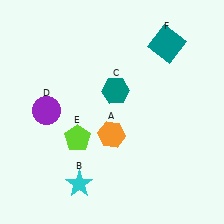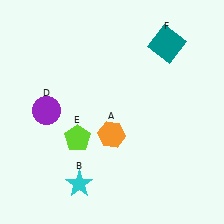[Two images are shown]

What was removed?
The teal hexagon (C) was removed in Image 2.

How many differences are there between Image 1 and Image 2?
There is 1 difference between the two images.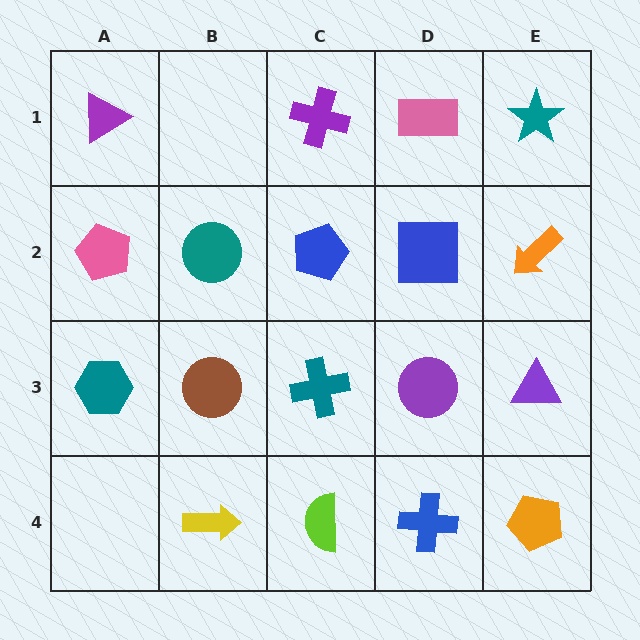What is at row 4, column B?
A yellow arrow.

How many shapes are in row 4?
4 shapes.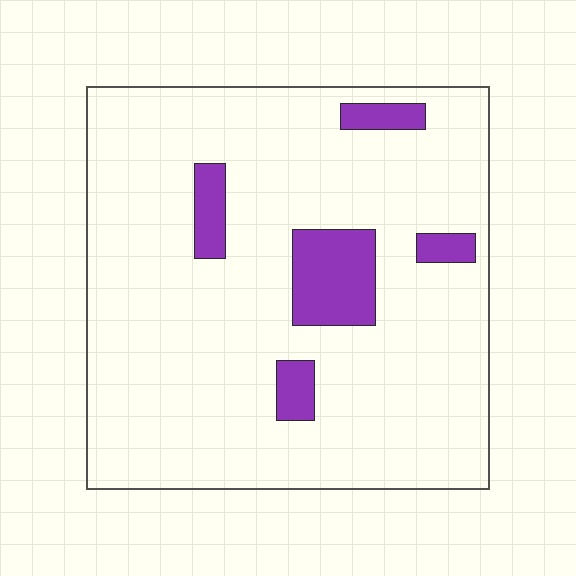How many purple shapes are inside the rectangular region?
5.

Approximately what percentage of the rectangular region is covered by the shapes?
Approximately 10%.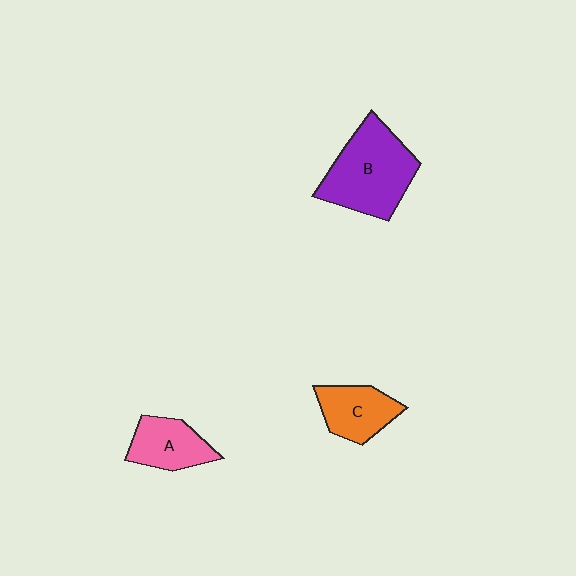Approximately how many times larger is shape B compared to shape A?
Approximately 1.8 times.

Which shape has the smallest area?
Shape A (pink).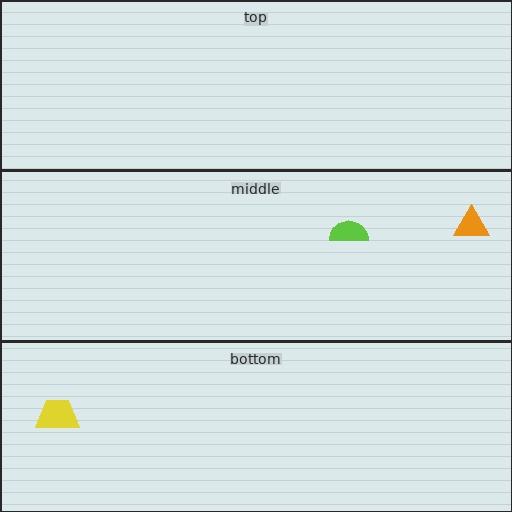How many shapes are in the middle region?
2.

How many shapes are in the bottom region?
1.